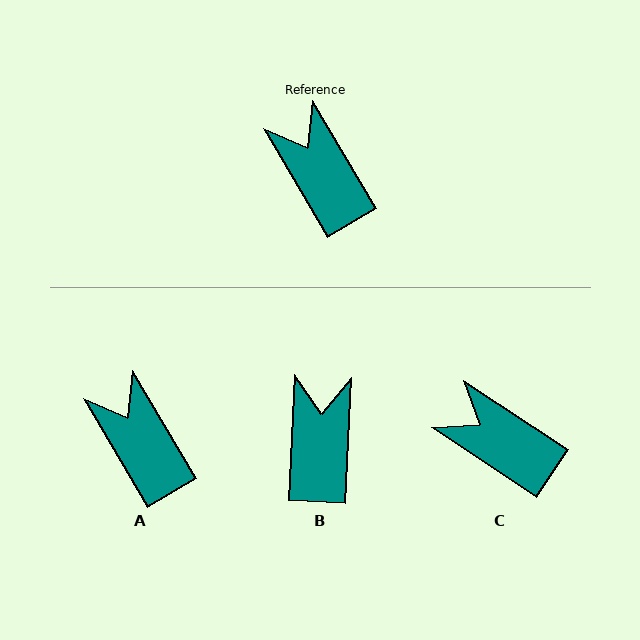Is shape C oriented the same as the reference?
No, it is off by about 26 degrees.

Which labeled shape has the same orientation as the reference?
A.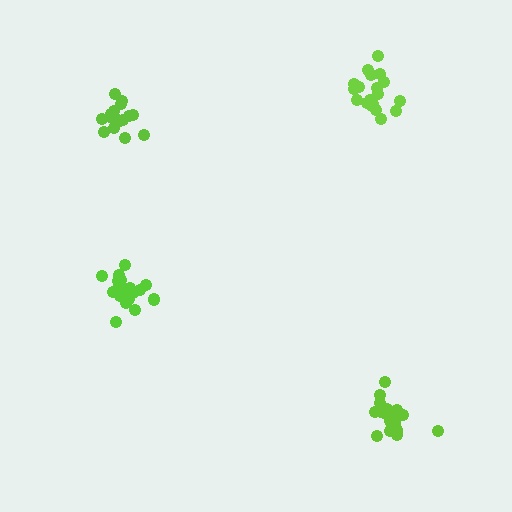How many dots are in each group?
Group 1: 19 dots, Group 2: 18 dots, Group 3: 16 dots, Group 4: 19 dots (72 total).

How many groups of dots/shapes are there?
There are 4 groups.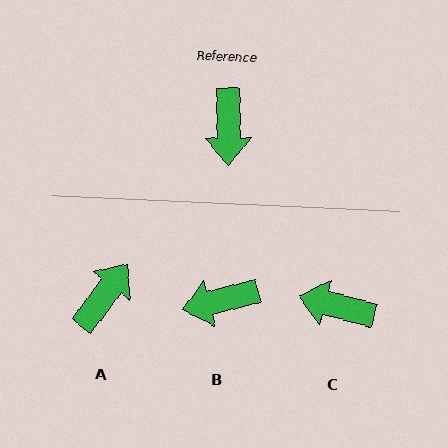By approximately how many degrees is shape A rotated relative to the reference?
Approximately 143 degrees counter-clockwise.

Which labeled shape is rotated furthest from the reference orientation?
A, about 143 degrees away.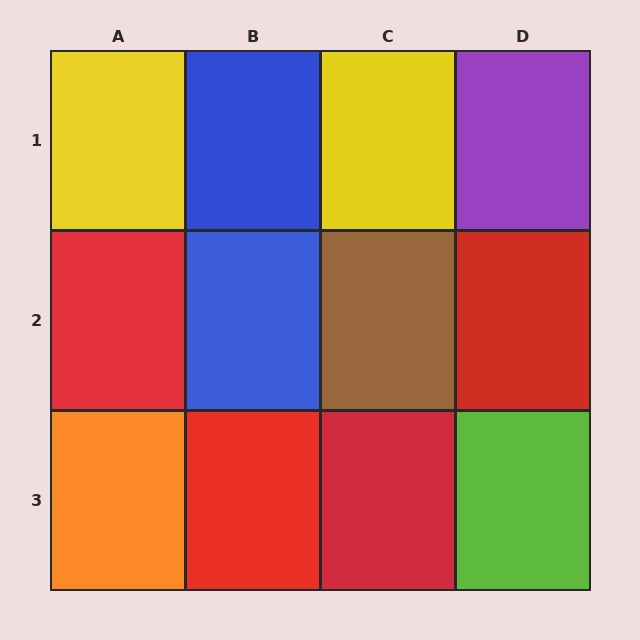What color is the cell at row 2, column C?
Brown.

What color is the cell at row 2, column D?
Red.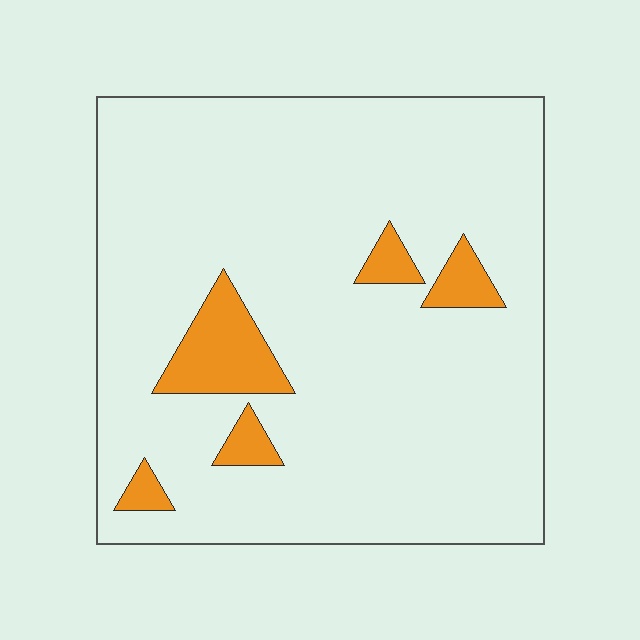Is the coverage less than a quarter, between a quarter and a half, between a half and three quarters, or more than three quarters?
Less than a quarter.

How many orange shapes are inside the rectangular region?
5.